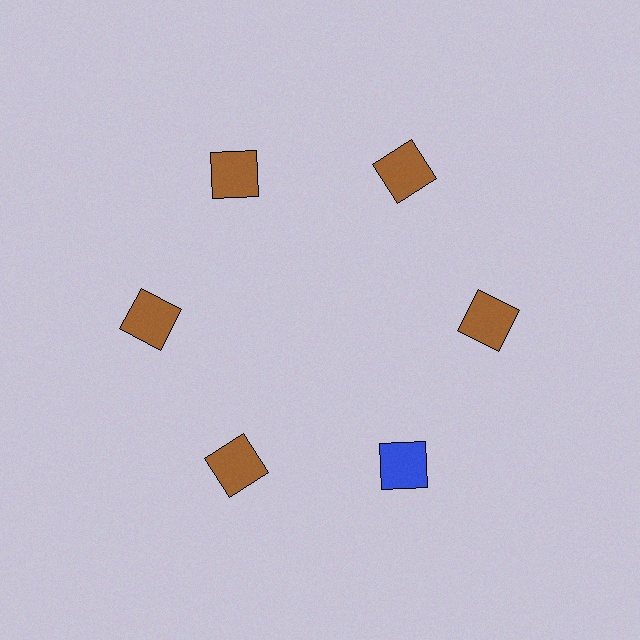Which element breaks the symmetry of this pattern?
The blue square at roughly the 5 o'clock position breaks the symmetry. All other shapes are brown squares.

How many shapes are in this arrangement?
There are 6 shapes arranged in a ring pattern.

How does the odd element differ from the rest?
It has a different color: blue instead of brown.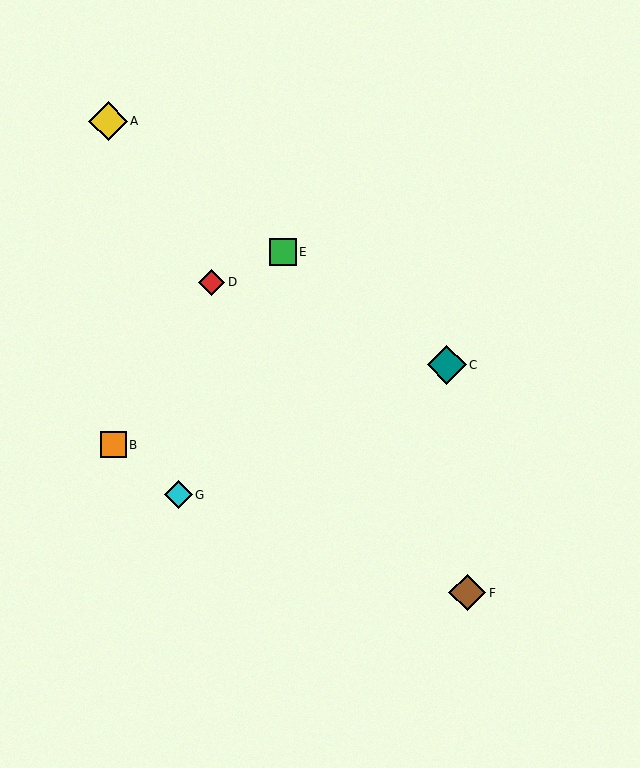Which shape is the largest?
The teal diamond (labeled C) is the largest.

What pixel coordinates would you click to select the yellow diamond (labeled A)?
Click at (108, 121) to select the yellow diamond A.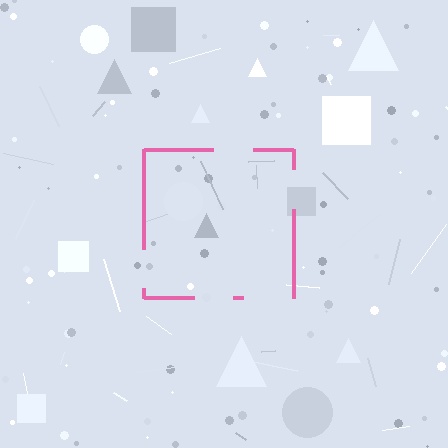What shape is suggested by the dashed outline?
The dashed outline suggests a square.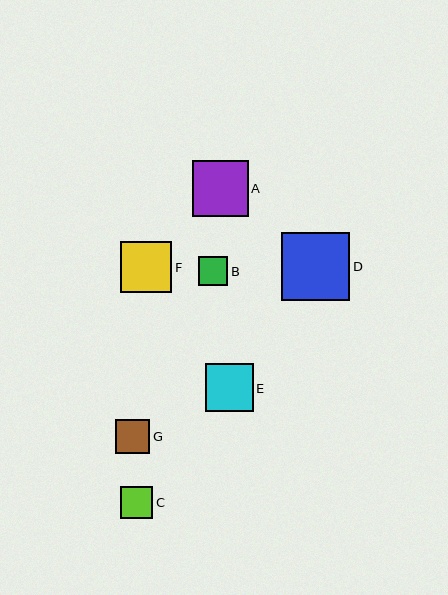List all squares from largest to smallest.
From largest to smallest: D, A, F, E, G, C, B.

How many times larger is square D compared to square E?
Square D is approximately 1.4 times the size of square E.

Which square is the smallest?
Square B is the smallest with a size of approximately 30 pixels.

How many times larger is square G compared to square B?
Square G is approximately 1.2 times the size of square B.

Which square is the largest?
Square D is the largest with a size of approximately 68 pixels.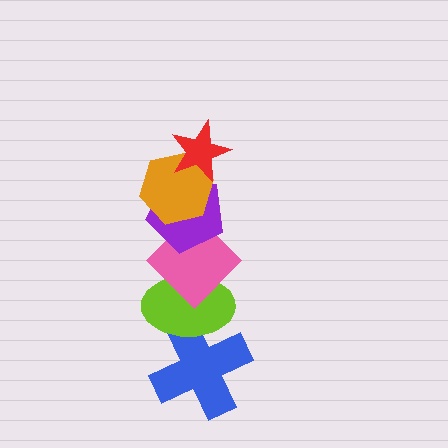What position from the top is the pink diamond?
The pink diamond is 4th from the top.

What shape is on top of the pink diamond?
The purple pentagon is on top of the pink diamond.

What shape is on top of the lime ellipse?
The pink diamond is on top of the lime ellipse.